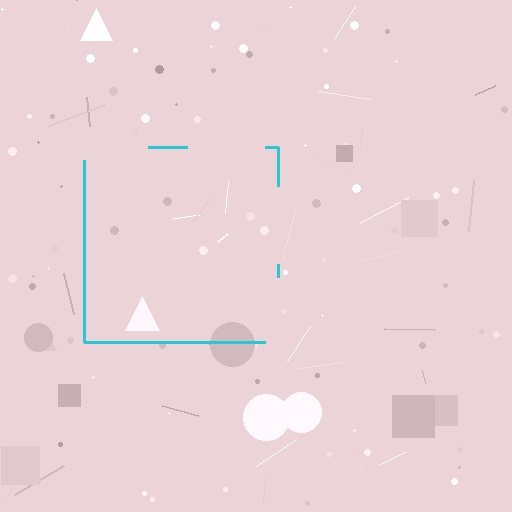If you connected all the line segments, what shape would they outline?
They would outline a square.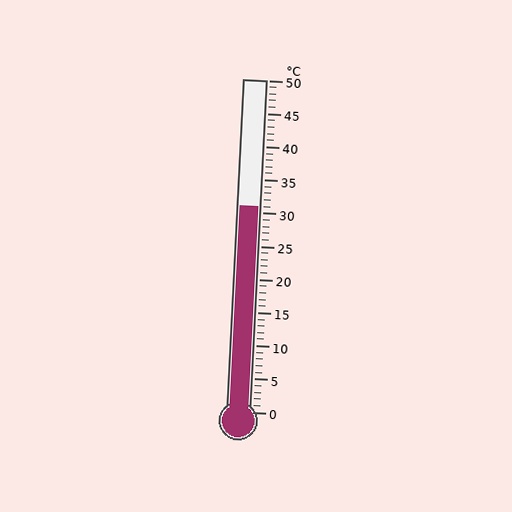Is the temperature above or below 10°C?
The temperature is above 10°C.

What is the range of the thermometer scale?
The thermometer scale ranges from 0°C to 50°C.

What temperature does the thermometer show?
The thermometer shows approximately 31°C.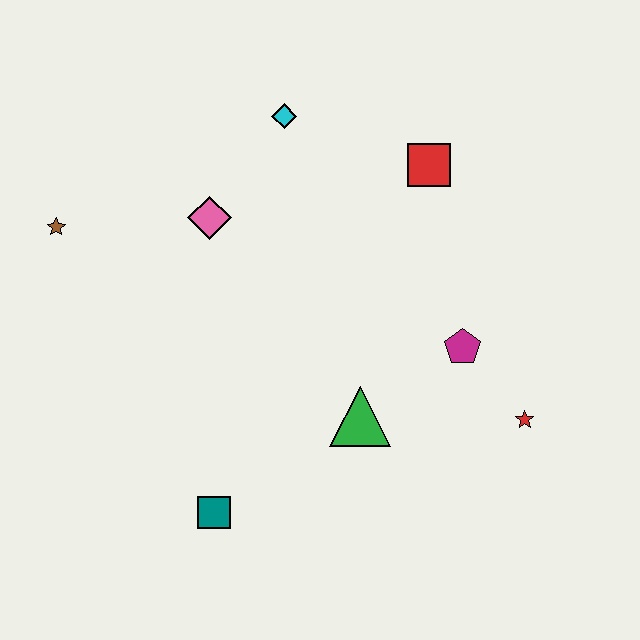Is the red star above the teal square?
Yes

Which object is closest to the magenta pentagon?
The red star is closest to the magenta pentagon.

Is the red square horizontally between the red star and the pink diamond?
Yes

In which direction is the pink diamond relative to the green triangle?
The pink diamond is above the green triangle.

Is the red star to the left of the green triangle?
No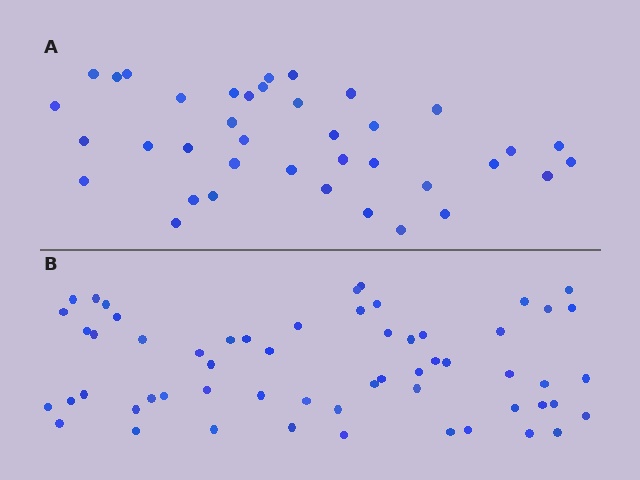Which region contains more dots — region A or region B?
Region B (the bottom region) has more dots.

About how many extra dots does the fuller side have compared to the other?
Region B has approximately 20 more dots than region A.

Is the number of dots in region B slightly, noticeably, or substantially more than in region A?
Region B has substantially more. The ratio is roughly 1.5 to 1.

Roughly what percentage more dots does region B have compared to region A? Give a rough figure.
About 55% more.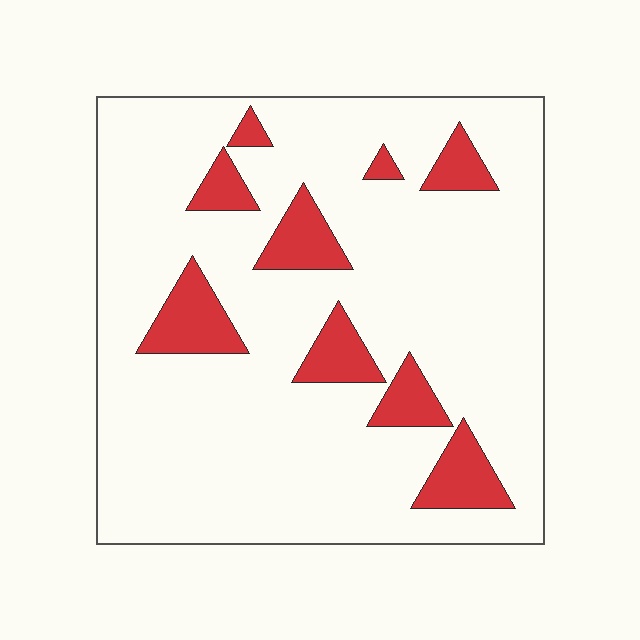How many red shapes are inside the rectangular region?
9.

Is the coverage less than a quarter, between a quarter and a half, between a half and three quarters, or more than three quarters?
Less than a quarter.